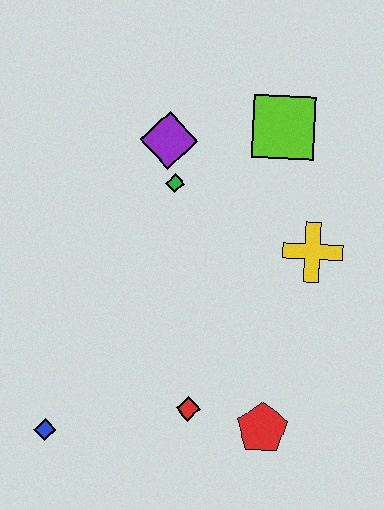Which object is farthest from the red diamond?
The lime square is farthest from the red diamond.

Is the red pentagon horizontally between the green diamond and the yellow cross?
Yes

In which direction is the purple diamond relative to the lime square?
The purple diamond is to the left of the lime square.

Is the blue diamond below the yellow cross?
Yes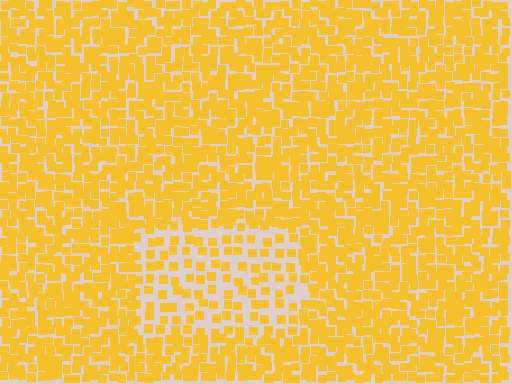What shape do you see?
I see a rectangle.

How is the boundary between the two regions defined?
The boundary is defined by a change in element density (approximately 2.0x ratio). All elements are the same color, size, and shape.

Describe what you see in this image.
The image contains small yellow elements arranged at two different densities. A rectangle-shaped region is visible where the elements are less densely packed than the surrounding area.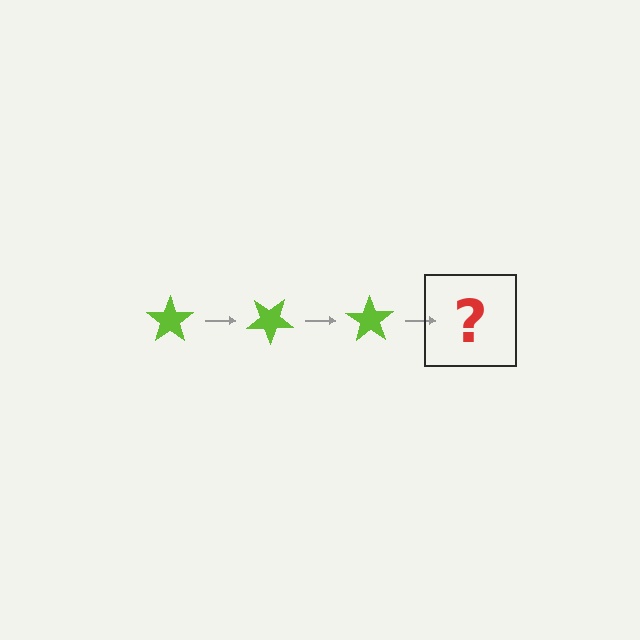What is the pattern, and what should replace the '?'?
The pattern is that the star rotates 35 degrees each step. The '?' should be a lime star rotated 105 degrees.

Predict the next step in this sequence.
The next step is a lime star rotated 105 degrees.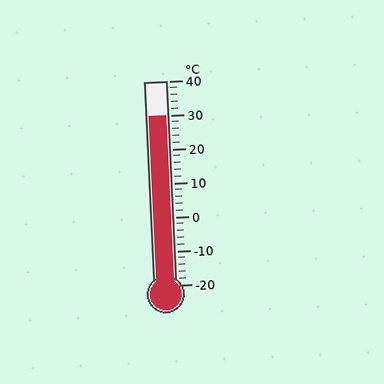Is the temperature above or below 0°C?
The temperature is above 0°C.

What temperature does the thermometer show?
The thermometer shows approximately 30°C.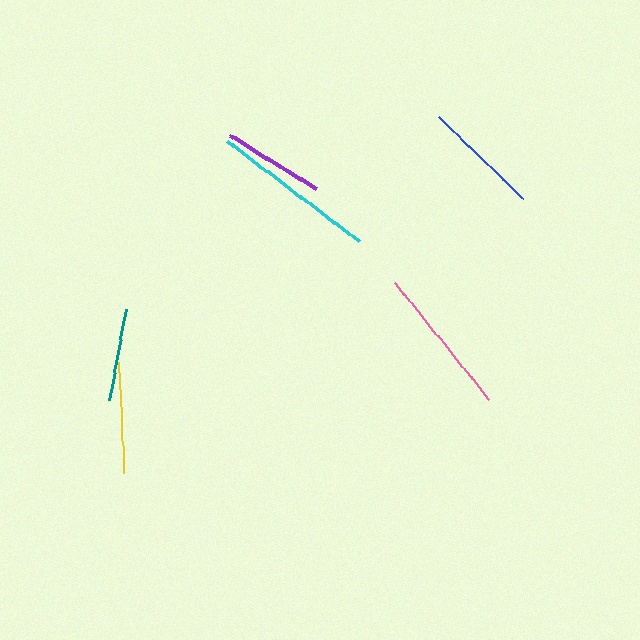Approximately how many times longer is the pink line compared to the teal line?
The pink line is approximately 1.6 times the length of the teal line.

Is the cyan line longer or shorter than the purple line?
The cyan line is longer than the purple line.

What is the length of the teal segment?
The teal segment is approximately 93 pixels long.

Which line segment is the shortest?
The teal line is the shortest at approximately 93 pixels.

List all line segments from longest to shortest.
From longest to shortest: cyan, pink, blue, yellow, purple, teal.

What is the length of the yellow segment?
The yellow segment is approximately 110 pixels long.